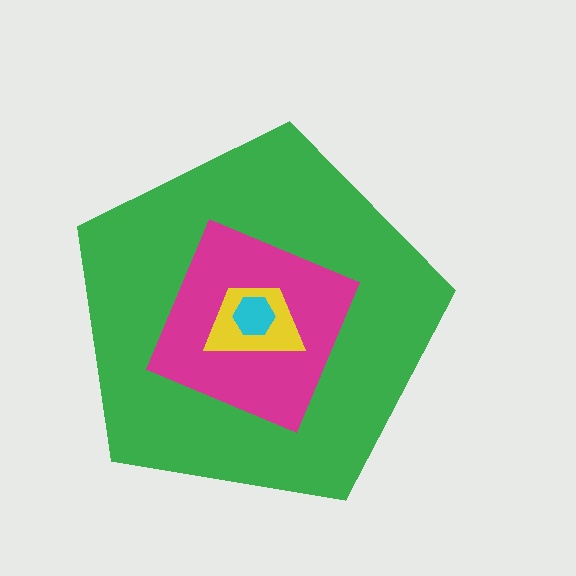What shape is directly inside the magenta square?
The yellow trapezoid.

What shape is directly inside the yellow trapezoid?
The cyan hexagon.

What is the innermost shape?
The cyan hexagon.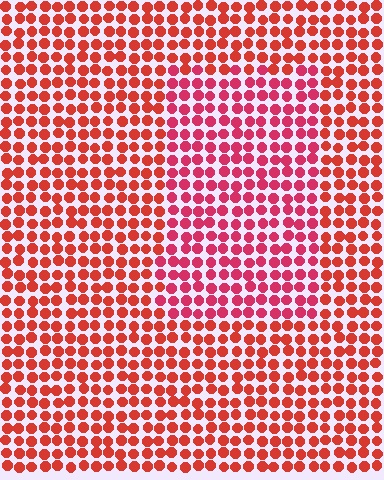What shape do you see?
I see a rectangle.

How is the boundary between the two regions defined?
The boundary is defined purely by a slight shift in hue (about 22 degrees). Spacing, size, and orientation are identical on both sides.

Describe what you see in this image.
The image is filled with small red elements in a uniform arrangement. A rectangle-shaped region is visible where the elements are tinted to a slightly different hue, forming a subtle color boundary.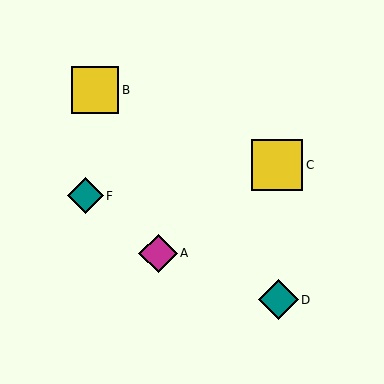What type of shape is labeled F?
Shape F is a teal diamond.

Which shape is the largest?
The yellow square (labeled C) is the largest.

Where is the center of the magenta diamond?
The center of the magenta diamond is at (158, 253).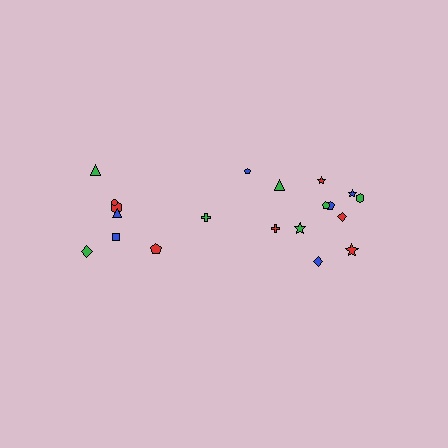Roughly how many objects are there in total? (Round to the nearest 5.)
Roughly 20 objects in total.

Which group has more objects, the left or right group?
The right group.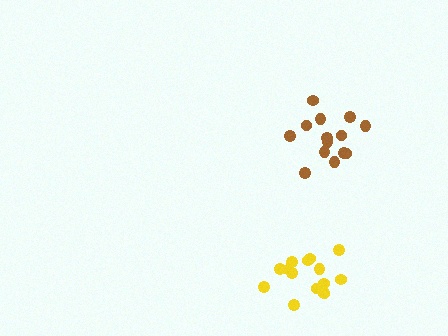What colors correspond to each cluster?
The clusters are colored: brown, yellow.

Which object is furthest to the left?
The yellow cluster is leftmost.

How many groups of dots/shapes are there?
There are 2 groups.